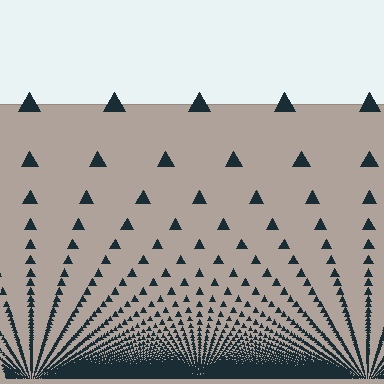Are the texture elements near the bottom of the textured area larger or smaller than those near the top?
Smaller. The gradient is inverted — elements near the bottom are smaller and denser.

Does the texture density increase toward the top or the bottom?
Density increases toward the bottom.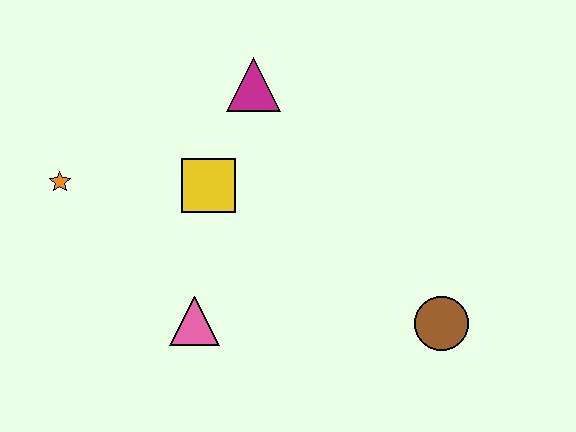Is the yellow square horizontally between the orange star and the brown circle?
Yes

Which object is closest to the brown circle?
The pink triangle is closest to the brown circle.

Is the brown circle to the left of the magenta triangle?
No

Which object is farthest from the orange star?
The brown circle is farthest from the orange star.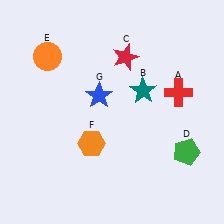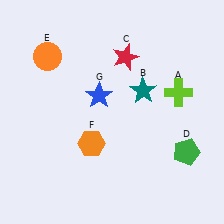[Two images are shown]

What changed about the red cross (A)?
In Image 1, A is red. In Image 2, it changed to lime.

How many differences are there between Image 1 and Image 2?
There is 1 difference between the two images.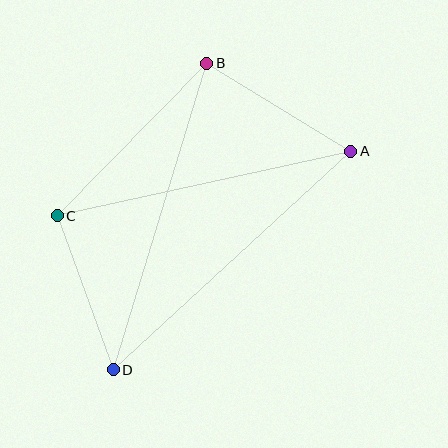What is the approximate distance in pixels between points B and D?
The distance between B and D is approximately 321 pixels.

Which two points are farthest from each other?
Points A and D are farthest from each other.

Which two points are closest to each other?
Points C and D are closest to each other.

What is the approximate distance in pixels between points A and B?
The distance between A and B is approximately 169 pixels.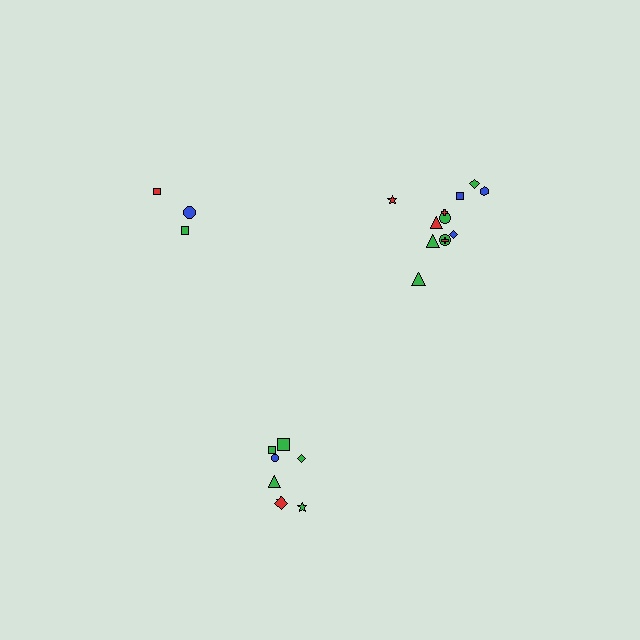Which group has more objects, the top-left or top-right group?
The top-right group.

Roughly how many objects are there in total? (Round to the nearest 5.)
Roughly 25 objects in total.